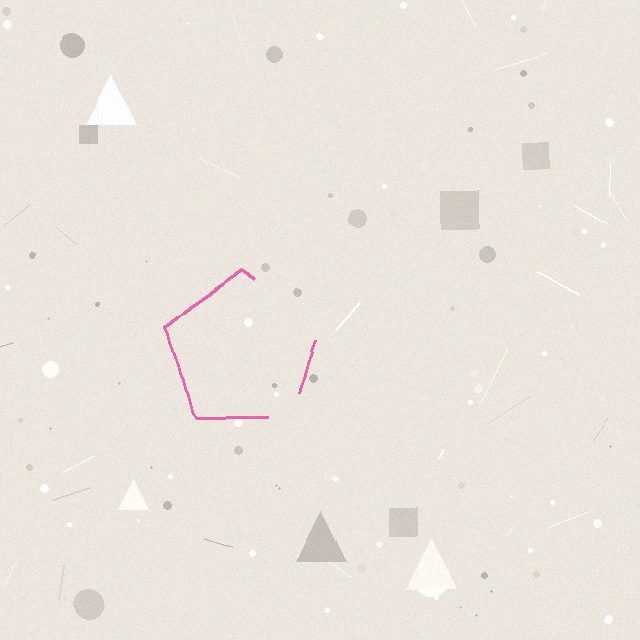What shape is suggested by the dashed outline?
The dashed outline suggests a pentagon.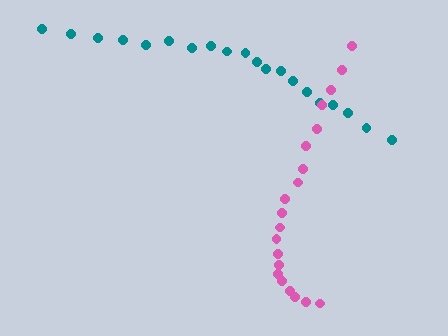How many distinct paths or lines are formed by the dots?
There are 2 distinct paths.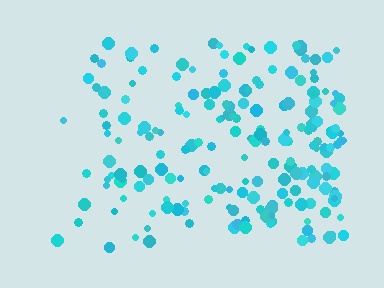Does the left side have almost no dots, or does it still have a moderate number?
Still a moderate number, just noticeably fewer than the right.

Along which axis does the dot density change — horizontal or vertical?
Horizontal.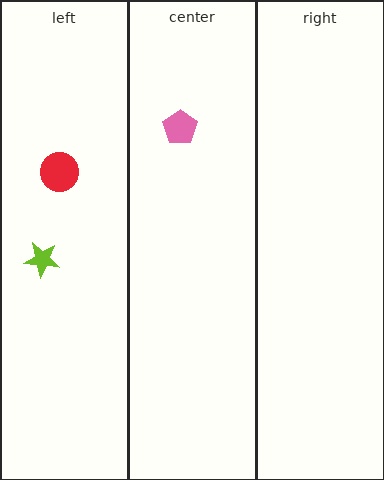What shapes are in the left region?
The lime star, the red circle.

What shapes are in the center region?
The pink pentagon.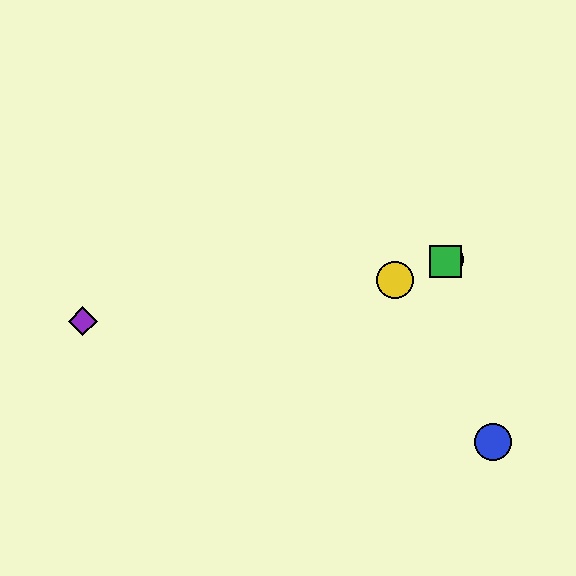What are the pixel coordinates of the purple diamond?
The purple diamond is at (83, 321).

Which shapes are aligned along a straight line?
The red circle, the green square, the yellow circle are aligned along a straight line.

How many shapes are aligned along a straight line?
3 shapes (the red circle, the green square, the yellow circle) are aligned along a straight line.